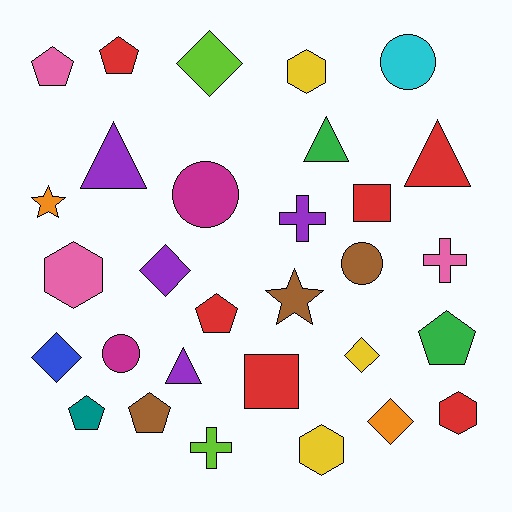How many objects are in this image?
There are 30 objects.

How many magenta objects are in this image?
There are 2 magenta objects.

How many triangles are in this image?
There are 4 triangles.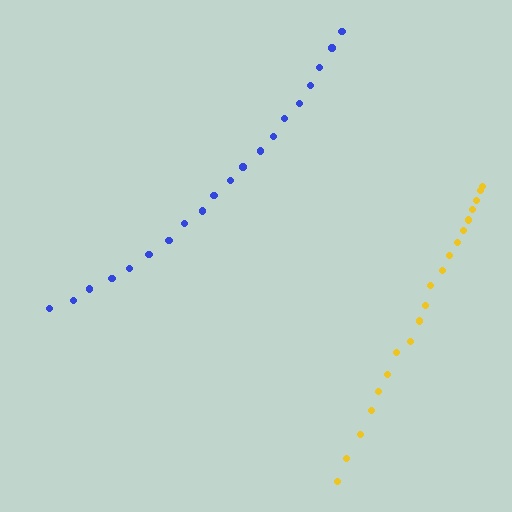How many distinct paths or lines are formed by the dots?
There are 2 distinct paths.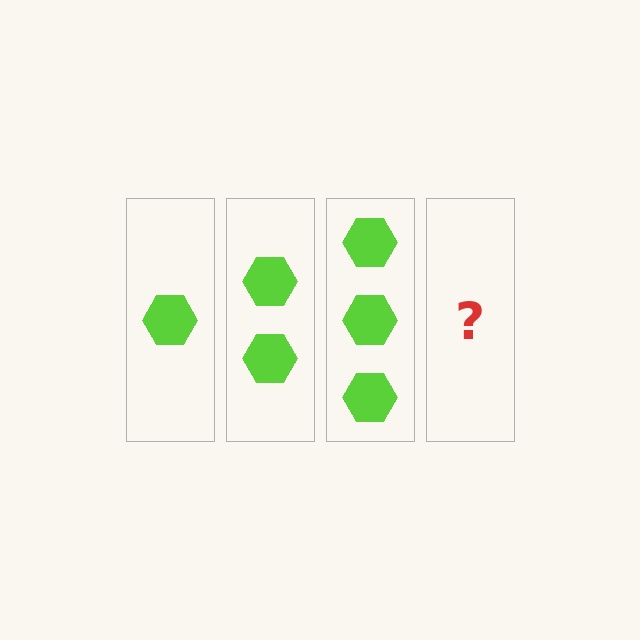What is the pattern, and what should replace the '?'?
The pattern is that each step adds one more hexagon. The '?' should be 4 hexagons.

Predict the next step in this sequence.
The next step is 4 hexagons.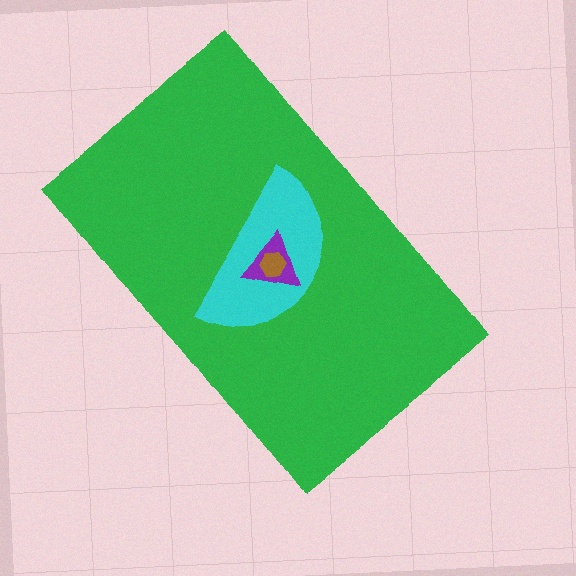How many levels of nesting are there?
4.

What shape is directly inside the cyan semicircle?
The purple triangle.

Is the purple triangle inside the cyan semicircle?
Yes.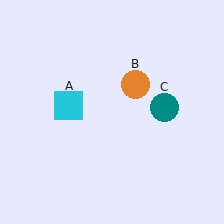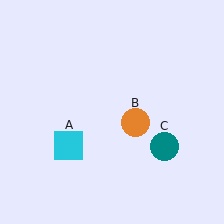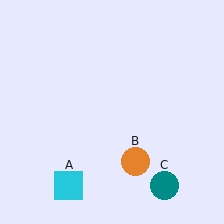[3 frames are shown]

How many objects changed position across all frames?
3 objects changed position: cyan square (object A), orange circle (object B), teal circle (object C).